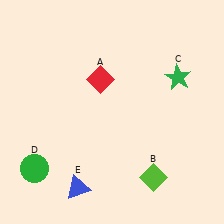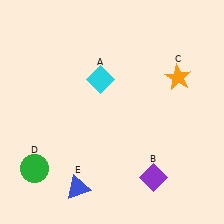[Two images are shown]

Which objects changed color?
A changed from red to cyan. B changed from lime to purple. C changed from green to orange.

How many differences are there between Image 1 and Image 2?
There are 3 differences between the two images.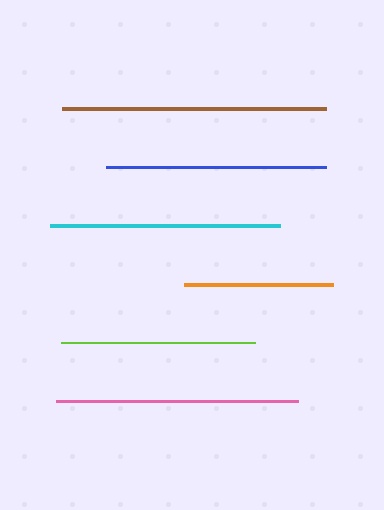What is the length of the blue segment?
The blue segment is approximately 221 pixels long.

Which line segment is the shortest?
The orange line is the shortest at approximately 148 pixels.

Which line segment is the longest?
The brown line is the longest at approximately 264 pixels.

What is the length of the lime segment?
The lime segment is approximately 195 pixels long.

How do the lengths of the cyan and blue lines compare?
The cyan and blue lines are approximately the same length.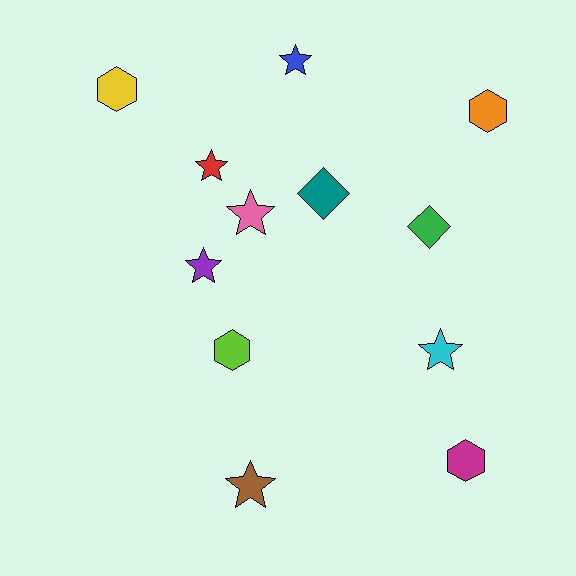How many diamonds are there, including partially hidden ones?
There are 2 diamonds.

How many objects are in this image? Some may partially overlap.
There are 12 objects.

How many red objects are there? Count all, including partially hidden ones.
There is 1 red object.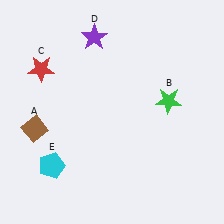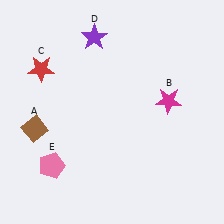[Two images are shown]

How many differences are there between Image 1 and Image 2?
There are 2 differences between the two images.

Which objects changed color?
B changed from green to magenta. E changed from cyan to pink.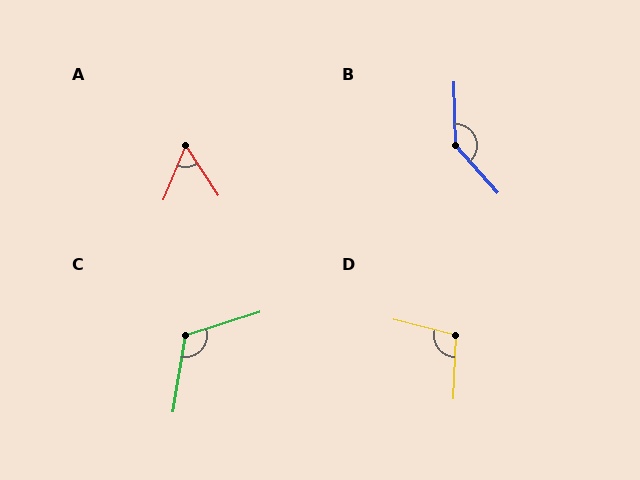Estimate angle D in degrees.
Approximately 102 degrees.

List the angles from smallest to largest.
A (55°), D (102°), C (117°), B (139°).